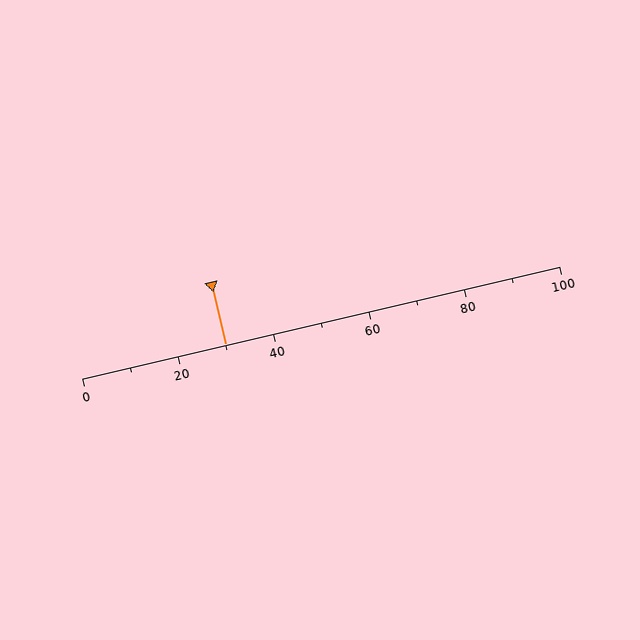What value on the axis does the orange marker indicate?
The marker indicates approximately 30.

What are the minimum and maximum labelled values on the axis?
The axis runs from 0 to 100.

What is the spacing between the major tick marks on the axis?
The major ticks are spaced 20 apart.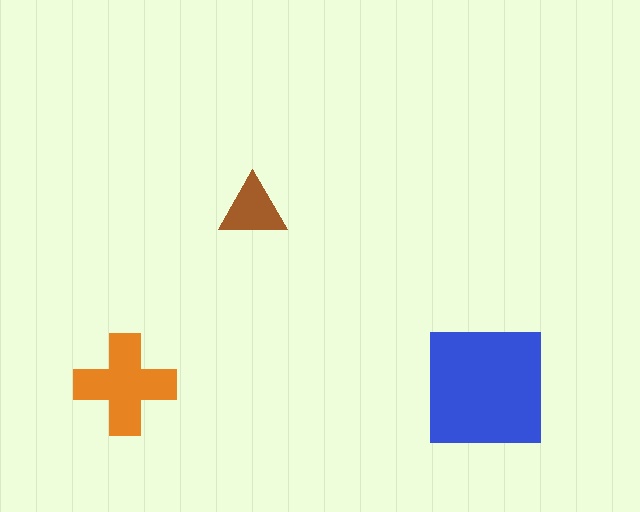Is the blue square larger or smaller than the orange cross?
Larger.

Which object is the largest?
The blue square.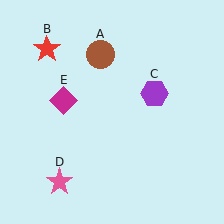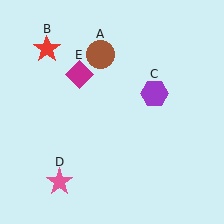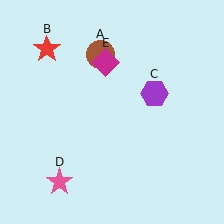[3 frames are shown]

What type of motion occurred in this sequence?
The magenta diamond (object E) rotated clockwise around the center of the scene.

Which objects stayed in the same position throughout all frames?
Brown circle (object A) and red star (object B) and purple hexagon (object C) and pink star (object D) remained stationary.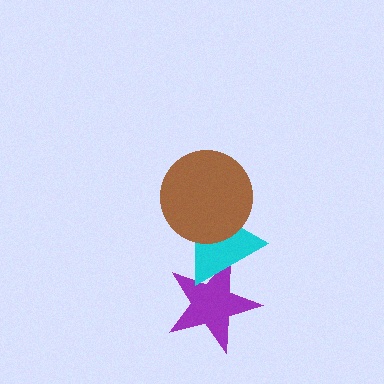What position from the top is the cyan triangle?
The cyan triangle is 2nd from the top.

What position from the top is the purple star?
The purple star is 3rd from the top.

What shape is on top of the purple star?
The cyan triangle is on top of the purple star.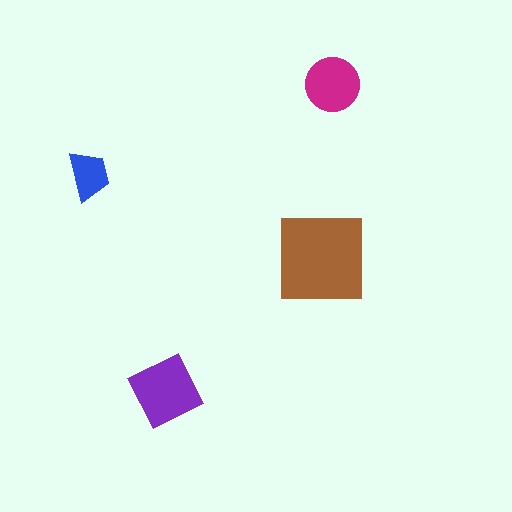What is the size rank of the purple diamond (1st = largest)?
2nd.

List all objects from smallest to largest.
The blue trapezoid, the magenta circle, the purple diamond, the brown square.